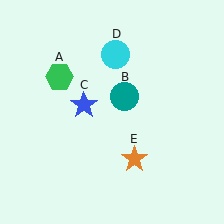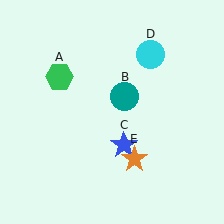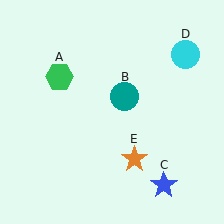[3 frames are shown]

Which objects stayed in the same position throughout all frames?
Green hexagon (object A) and teal circle (object B) and orange star (object E) remained stationary.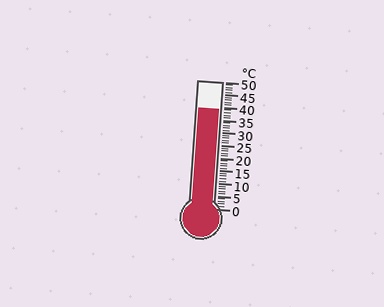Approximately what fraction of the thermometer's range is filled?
The thermometer is filled to approximately 80% of its range.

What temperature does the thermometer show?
The thermometer shows approximately 39°C.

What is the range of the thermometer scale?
The thermometer scale ranges from 0°C to 50°C.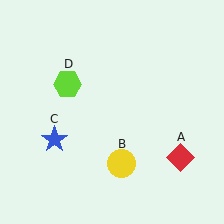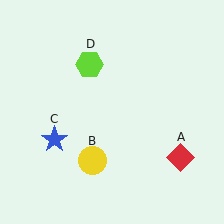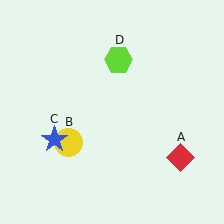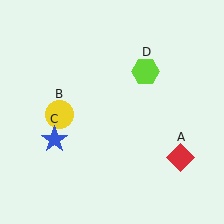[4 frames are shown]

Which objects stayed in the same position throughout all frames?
Red diamond (object A) and blue star (object C) remained stationary.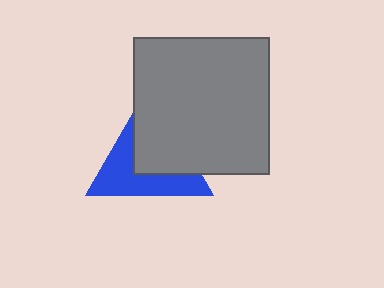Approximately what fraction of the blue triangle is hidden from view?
Roughly 51% of the blue triangle is hidden behind the gray rectangle.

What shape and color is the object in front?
The object in front is a gray rectangle.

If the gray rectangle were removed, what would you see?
You would see the complete blue triangle.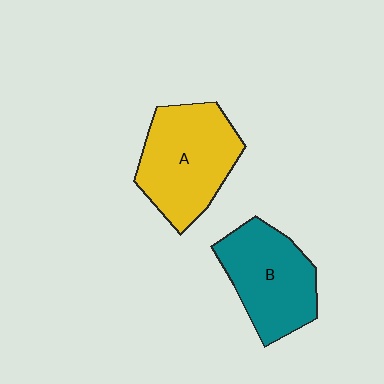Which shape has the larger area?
Shape A (yellow).